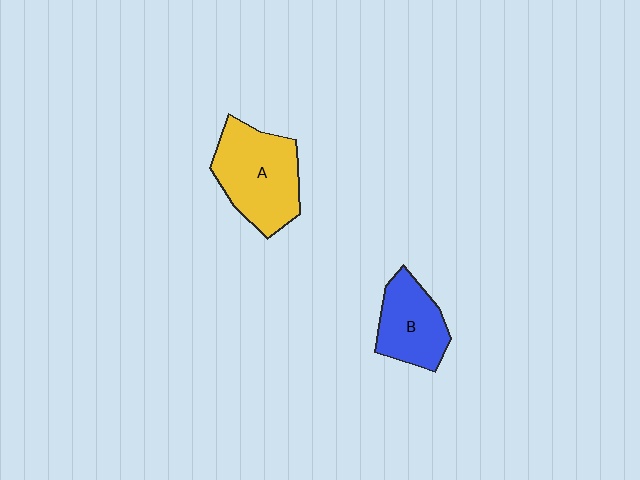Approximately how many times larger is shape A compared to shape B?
Approximately 1.4 times.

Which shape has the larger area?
Shape A (yellow).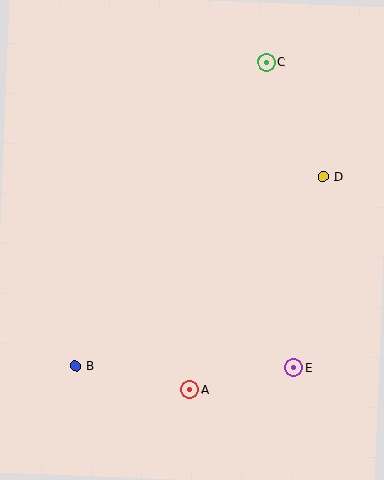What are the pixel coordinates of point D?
Point D is at (323, 176).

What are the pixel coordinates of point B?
Point B is at (75, 366).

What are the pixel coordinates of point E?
Point E is at (294, 367).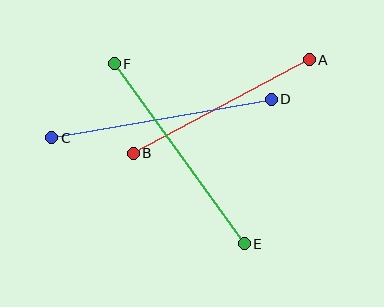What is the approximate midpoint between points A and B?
The midpoint is at approximately (221, 107) pixels.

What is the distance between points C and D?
The distance is approximately 223 pixels.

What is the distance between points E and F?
The distance is approximately 222 pixels.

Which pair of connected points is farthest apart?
Points C and D are farthest apart.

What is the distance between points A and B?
The distance is approximately 199 pixels.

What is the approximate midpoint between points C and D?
The midpoint is at approximately (161, 118) pixels.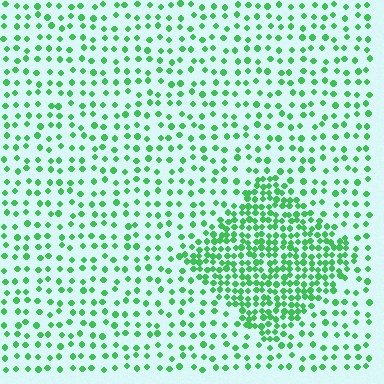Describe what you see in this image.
The image contains small green elements arranged at two different densities. A diamond-shaped region is visible where the elements are more densely packed than the surrounding area.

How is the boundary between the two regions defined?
The boundary is defined by a change in element density (approximately 2.5x ratio). All elements are the same color, size, and shape.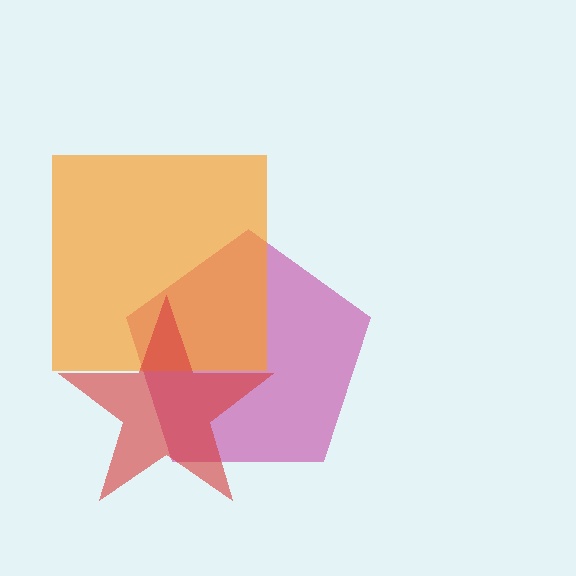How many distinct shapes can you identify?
There are 3 distinct shapes: a magenta pentagon, an orange square, a red star.